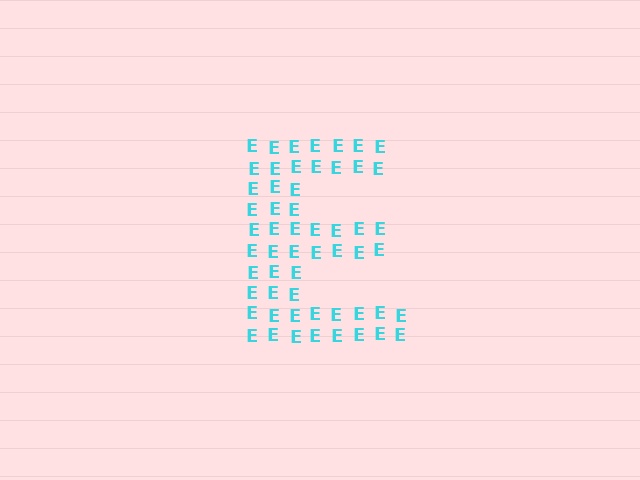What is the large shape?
The large shape is the letter E.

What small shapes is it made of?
It is made of small letter E's.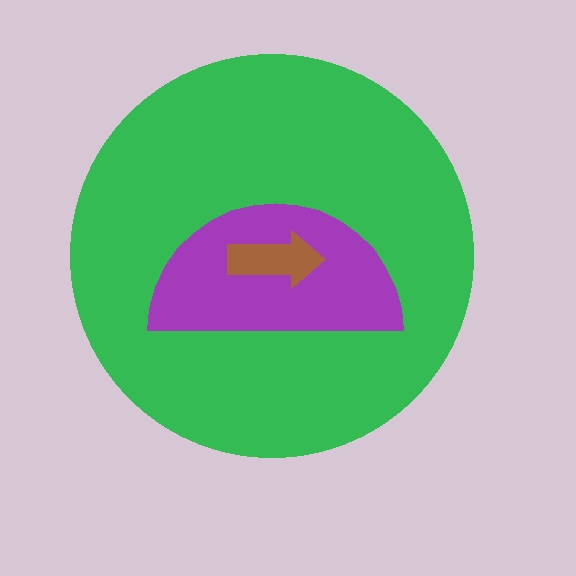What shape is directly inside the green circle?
The purple semicircle.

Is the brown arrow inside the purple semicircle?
Yes.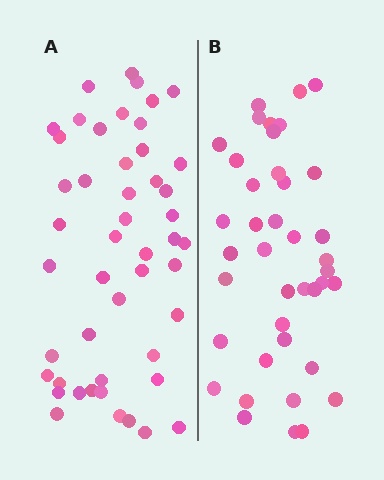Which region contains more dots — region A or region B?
Region A (the left region) has more dots.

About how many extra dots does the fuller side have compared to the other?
Region A has roughly 8 or so more dots than region B.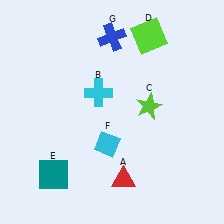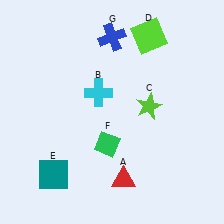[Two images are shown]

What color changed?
The diamond (F) changed from cyan in Image 1 to green in Image 2.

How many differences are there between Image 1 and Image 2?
There is 1 difference between the two images.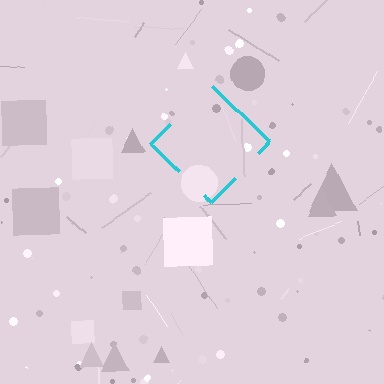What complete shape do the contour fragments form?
The contour fragments form a diamond.